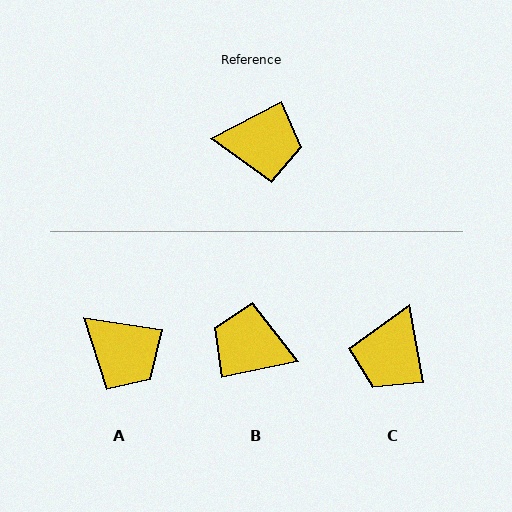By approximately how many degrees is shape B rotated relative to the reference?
Approximately 164 degrees counter-clockwise.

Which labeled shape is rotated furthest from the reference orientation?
B, about 164 degrees away.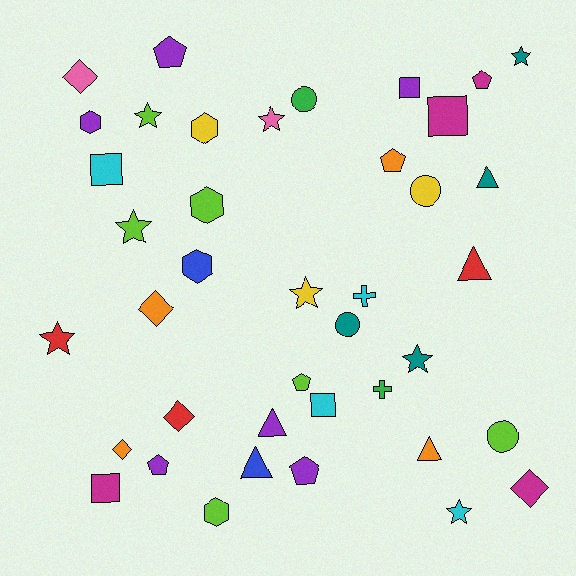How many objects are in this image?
There are 40 objects.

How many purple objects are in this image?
There are 6 purple objects.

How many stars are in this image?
There are 8 stars.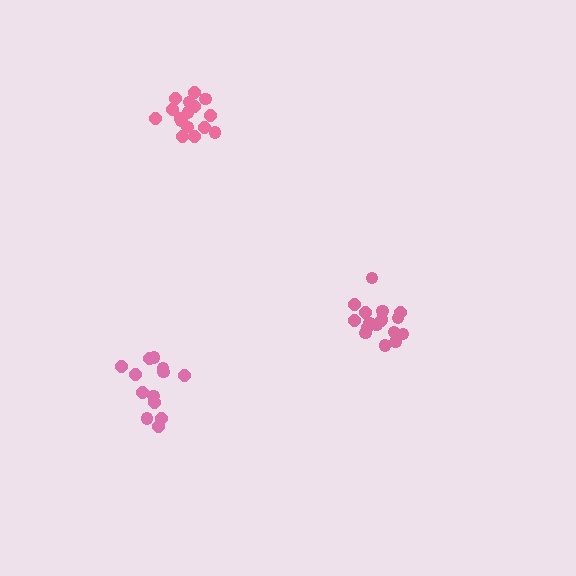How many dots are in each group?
Group 1: 17 dots, Group 2: 16 dots, Group 3: 13 dots (46 total).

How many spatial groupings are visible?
There are 3 spatial groupings.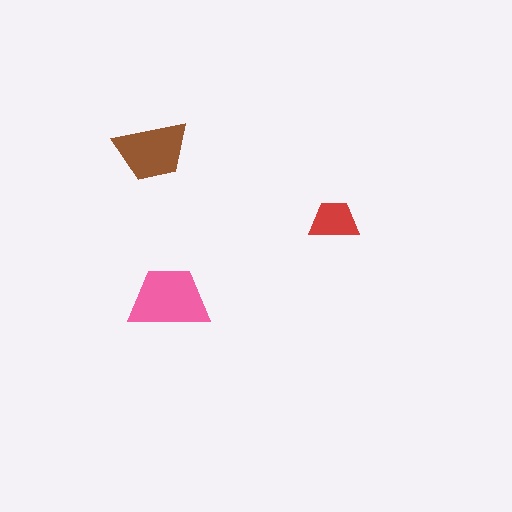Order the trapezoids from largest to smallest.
the pink one, the brown one, the red one.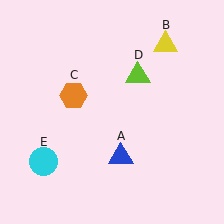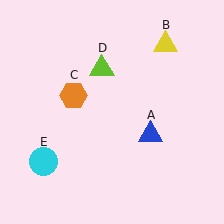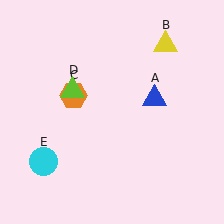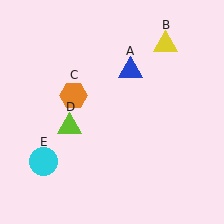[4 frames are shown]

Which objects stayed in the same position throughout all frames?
Yellow triangle (object B) and orange hexagon (object C) and cyan circle (object E) remained stationary.